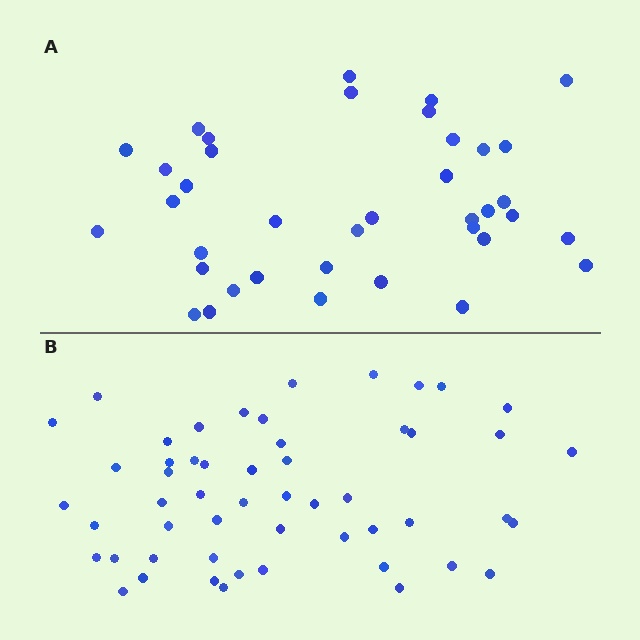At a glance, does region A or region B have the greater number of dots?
Region B (the bottom region) has more dots.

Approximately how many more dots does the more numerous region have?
Region B has approximately 15 more dots than region A.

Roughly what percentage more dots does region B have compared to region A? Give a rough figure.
About 40% more.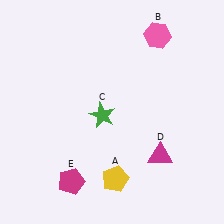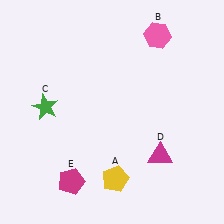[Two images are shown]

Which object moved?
The green star (C) moved left.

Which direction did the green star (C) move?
The green star (C) moved left.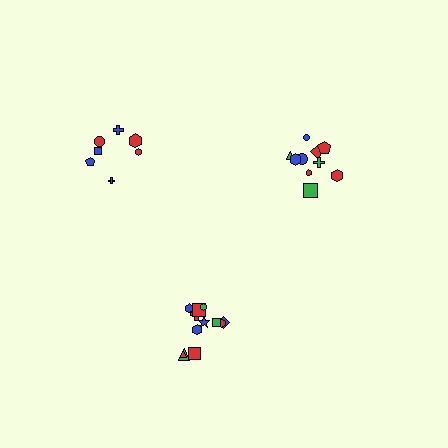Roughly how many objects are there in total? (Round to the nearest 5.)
Roughly 30 objects in total.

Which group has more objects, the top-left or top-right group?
The top-right group.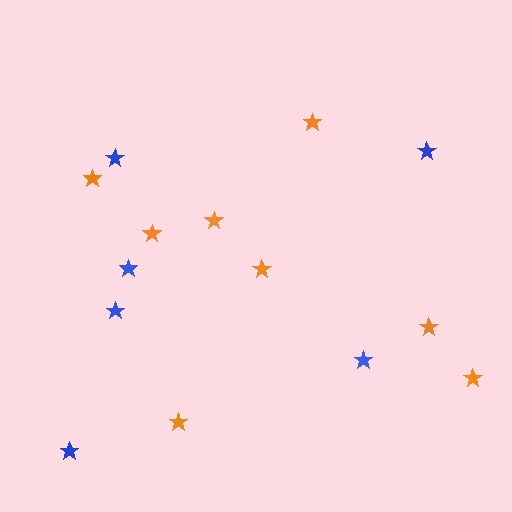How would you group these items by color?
There are 2 groups: one group of blue stars (6) and one group of orange stars (8).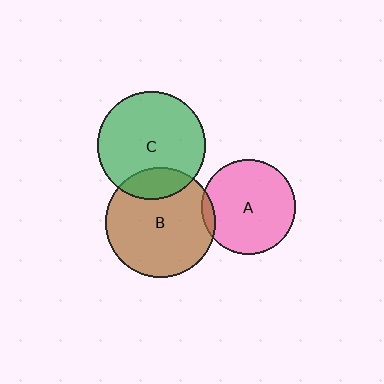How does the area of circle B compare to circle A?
Approximately 1.3 times.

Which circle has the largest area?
Circle B (brown).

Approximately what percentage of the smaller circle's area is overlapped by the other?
Approximately 20%.